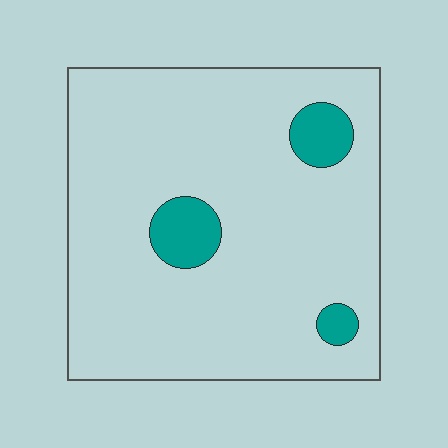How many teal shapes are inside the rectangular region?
3.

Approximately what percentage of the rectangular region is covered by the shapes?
Approximately 10%.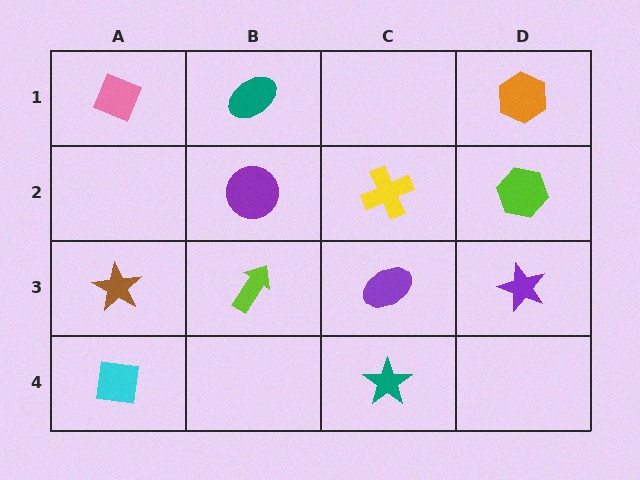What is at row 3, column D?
A purple star.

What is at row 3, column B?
A lime arrow.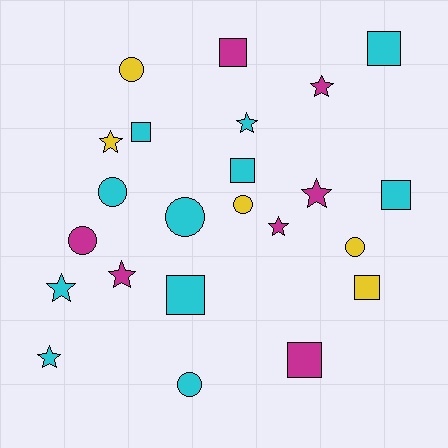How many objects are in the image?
There are 23 objects.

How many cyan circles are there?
There are 3 cyan circles.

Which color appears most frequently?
Cyan, with 11 objects.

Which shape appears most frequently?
Star, with 8 objects.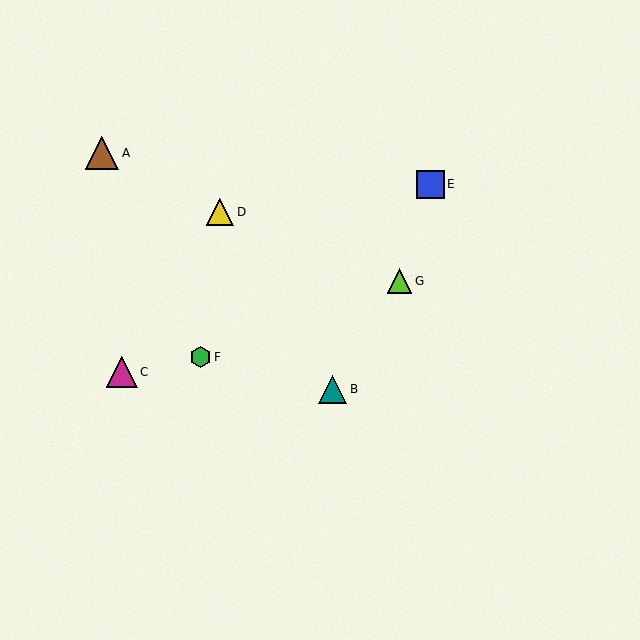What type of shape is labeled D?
Shape D is a yellow triangle.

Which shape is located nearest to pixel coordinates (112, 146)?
The brown triangle (labeled A) at (102, 153) is nearest to that location.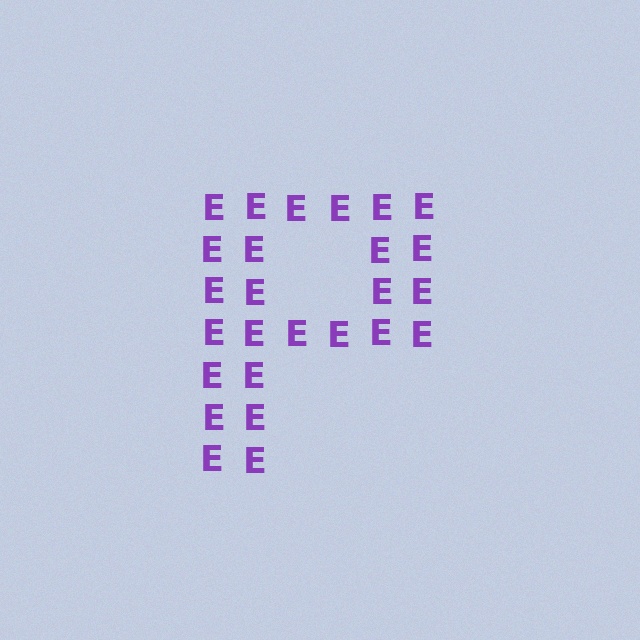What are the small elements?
The small elements are letter E's.